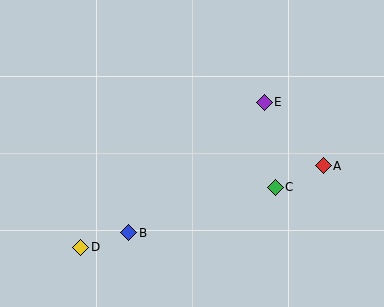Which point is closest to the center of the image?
Point E at (264, 102) is closest to the center.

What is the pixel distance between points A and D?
The distance between A and D is 256 pixels.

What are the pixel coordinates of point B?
Point B is at (129, 233).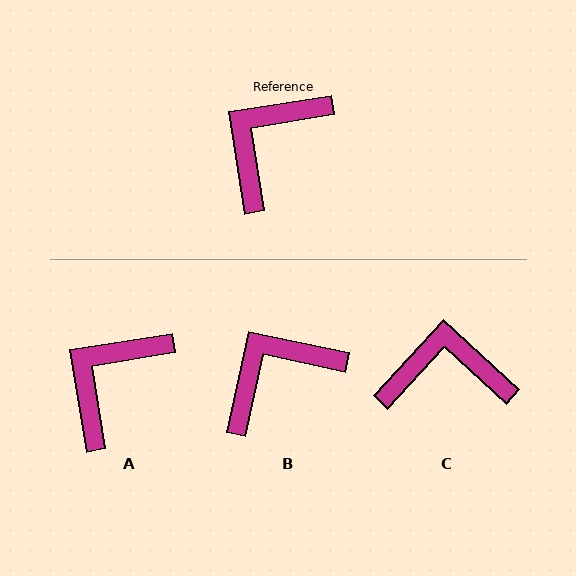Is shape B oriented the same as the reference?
No, it is off by about 21 degrees.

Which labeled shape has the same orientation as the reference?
A.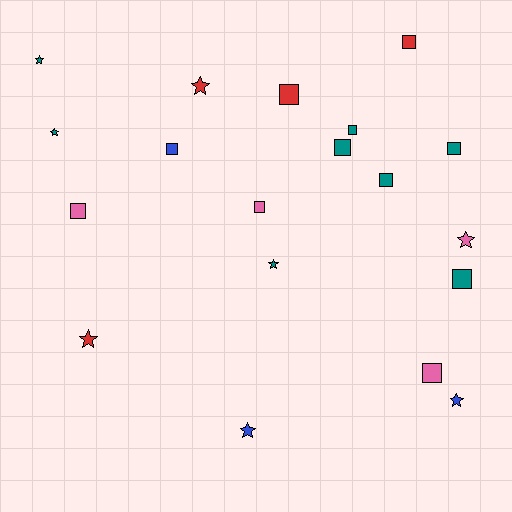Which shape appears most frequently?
Square, with 11 objects.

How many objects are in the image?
There are 19 objects.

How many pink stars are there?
There is 1 pink star.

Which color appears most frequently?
Teal, with 8 objects.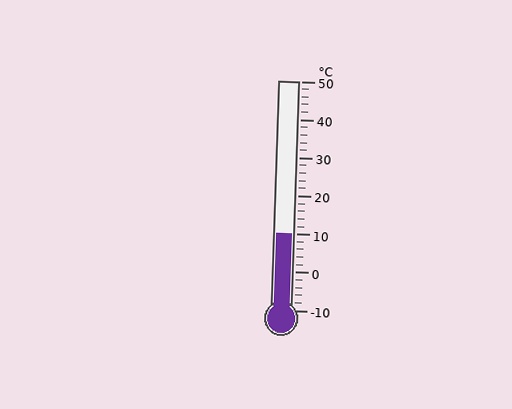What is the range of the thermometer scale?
The thermometer scale ranges from -10°C to 50°C.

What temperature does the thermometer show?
The thermometer shows approximately 10°C.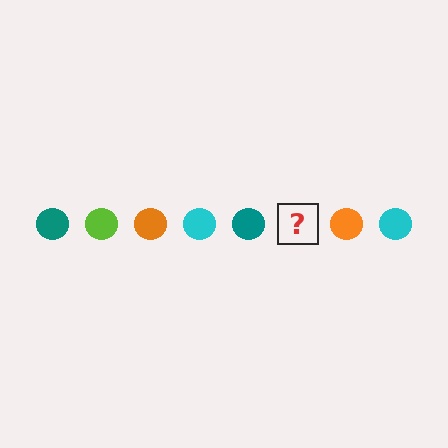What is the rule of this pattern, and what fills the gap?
The rule is that the pattern cycles through teal, lime, orange, cyan circles. The gap should be filled with a lime circle.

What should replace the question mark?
The question mark should be replaced with a lime circle.